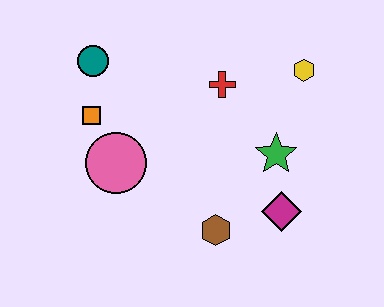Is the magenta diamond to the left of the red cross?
No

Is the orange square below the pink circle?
No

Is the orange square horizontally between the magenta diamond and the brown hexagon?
No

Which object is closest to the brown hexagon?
The magenta diamond is closest to the brown hexagon.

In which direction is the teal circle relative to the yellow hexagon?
The teal circle is to the left of the yellow hexagon.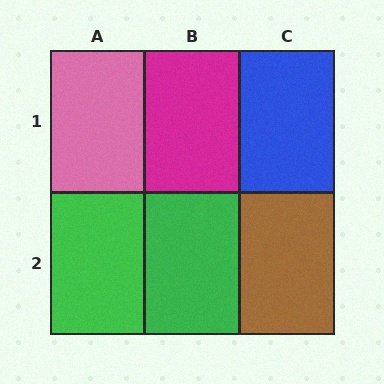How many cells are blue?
1 cell is blue.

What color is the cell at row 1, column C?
Blue.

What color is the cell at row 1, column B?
Magenta.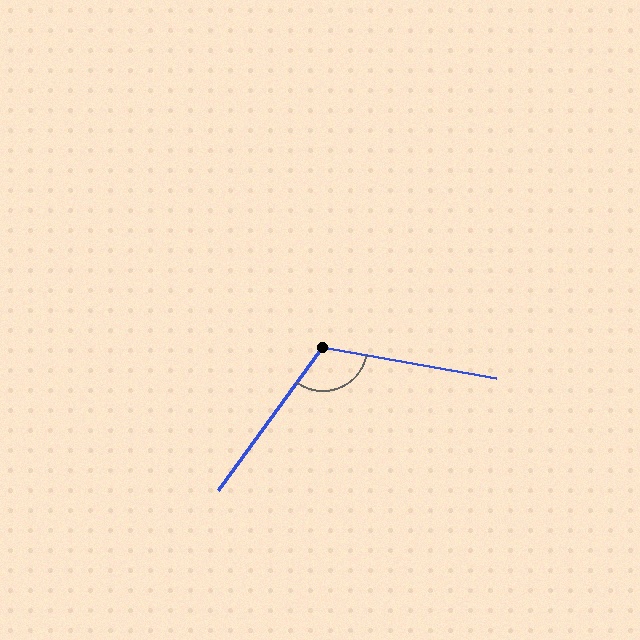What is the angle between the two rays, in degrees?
Approximately 116 degrees.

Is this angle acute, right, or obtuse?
It is obtuse.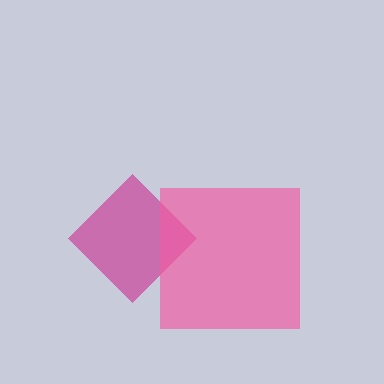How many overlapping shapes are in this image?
There are 2 overlapping shapes in the image.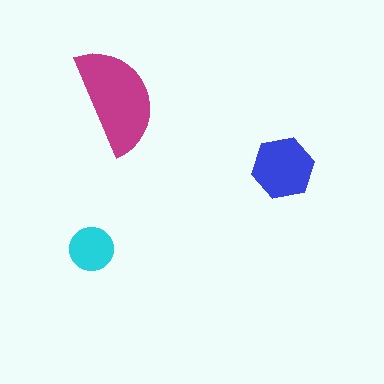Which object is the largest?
The magenta semicircle.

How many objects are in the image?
There are 3 objects in the image.